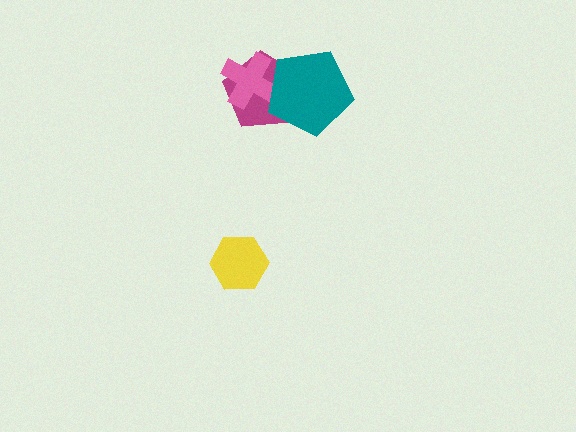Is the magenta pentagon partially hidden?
Yes, it is partially covered by another shape.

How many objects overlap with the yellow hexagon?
0 objects overlap with the yellow hexagon.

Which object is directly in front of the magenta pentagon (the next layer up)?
The pink cross is directly in front of the magenta pentagon.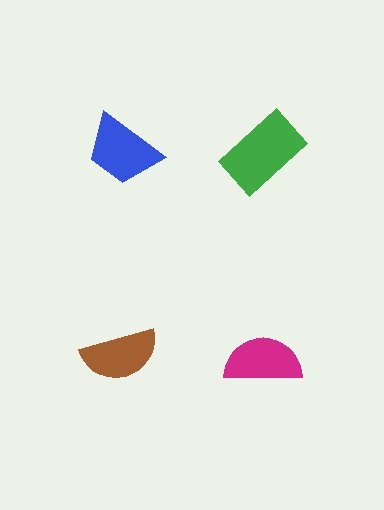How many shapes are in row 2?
2 shapes.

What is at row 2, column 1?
A brown semicircle.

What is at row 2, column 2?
A magenta semicircle.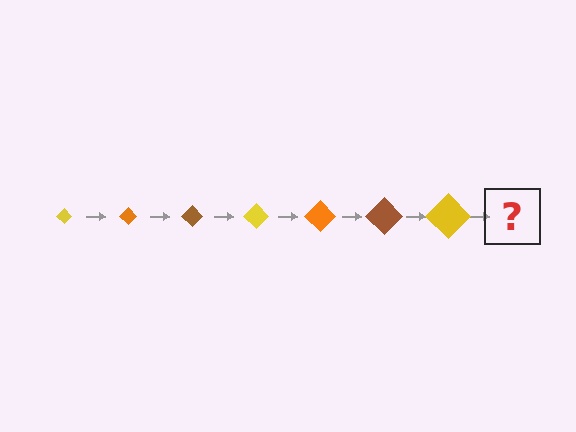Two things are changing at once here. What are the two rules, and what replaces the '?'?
The two rules are that the diamond grows larger each step and the color cycles through yellow, orange, and brown. The '?' should be an orange diamond, larger than the previous one.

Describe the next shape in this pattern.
It should be an orange diamond, larger than the previous one.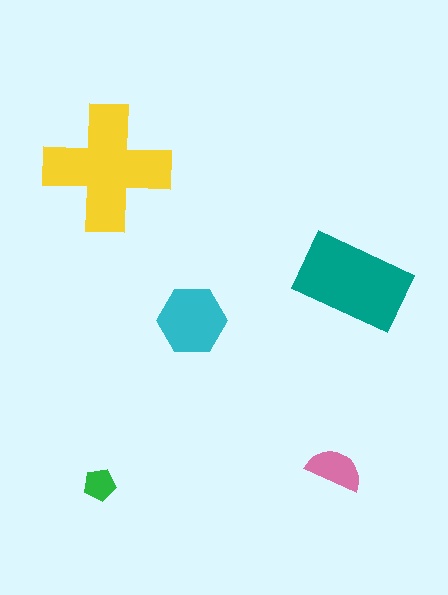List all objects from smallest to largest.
The green pentagon, the pink semicircle, the cyan hexagon, the teal rectangle, the yellow cross.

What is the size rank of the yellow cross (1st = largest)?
1st.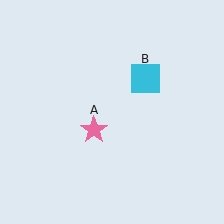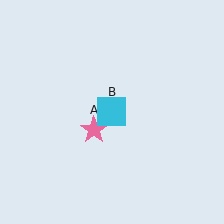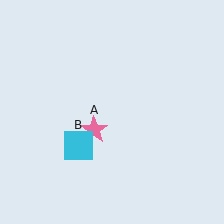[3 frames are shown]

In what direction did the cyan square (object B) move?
The cyan square (object B) moved down and to the left.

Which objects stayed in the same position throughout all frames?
Pink star (object A) remained stationary.